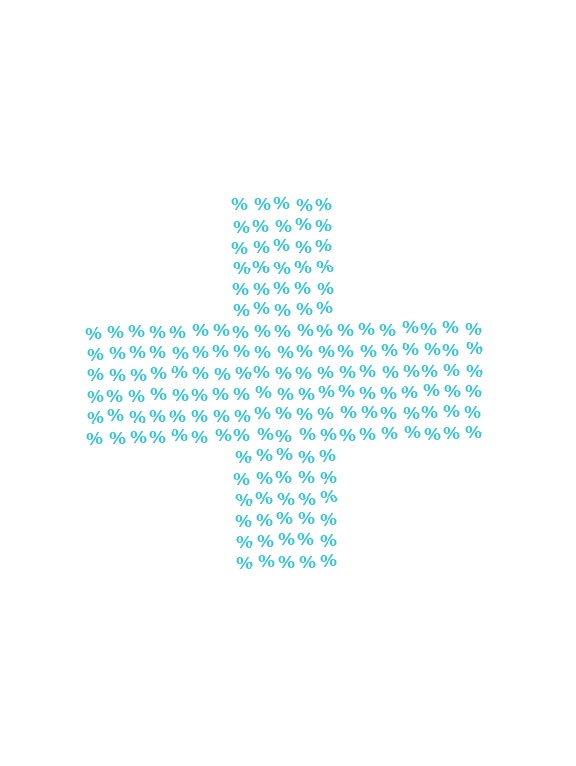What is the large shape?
The large shape is a cross.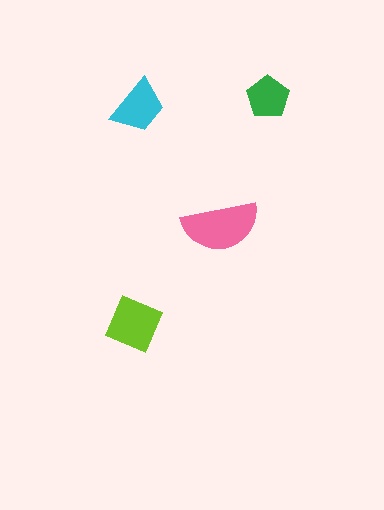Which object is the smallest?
The green pentagon.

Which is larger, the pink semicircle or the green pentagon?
The pink semicircle.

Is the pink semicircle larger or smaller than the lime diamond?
Larger.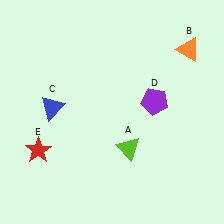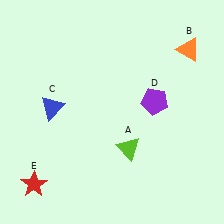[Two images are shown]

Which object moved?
The red star (E) moved down.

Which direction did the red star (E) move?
The red star (E) moved down.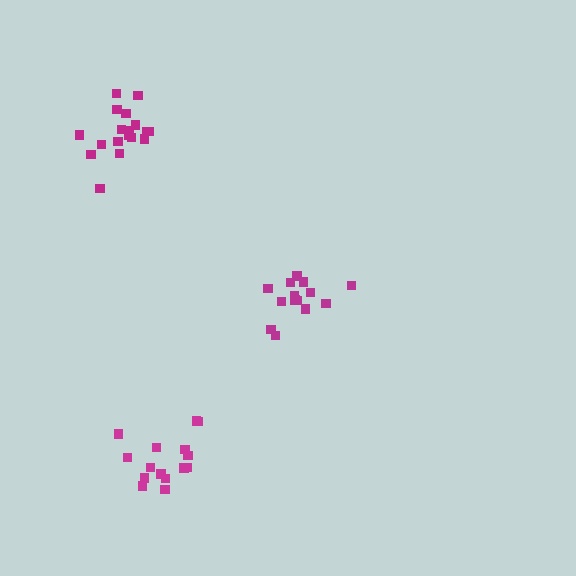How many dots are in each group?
Group 1: 15 dots, Group 2: 18 dots, Group 3: 15 dots (48 total).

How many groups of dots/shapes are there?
There are 3 groups.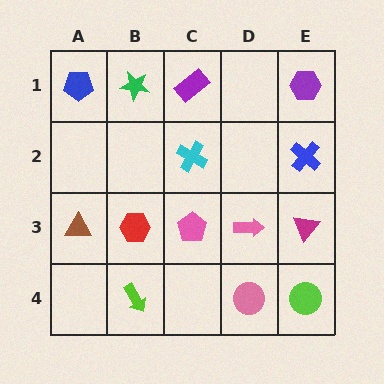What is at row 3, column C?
A pink pentagon.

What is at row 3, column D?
A pink arrow.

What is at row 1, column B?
A green star.